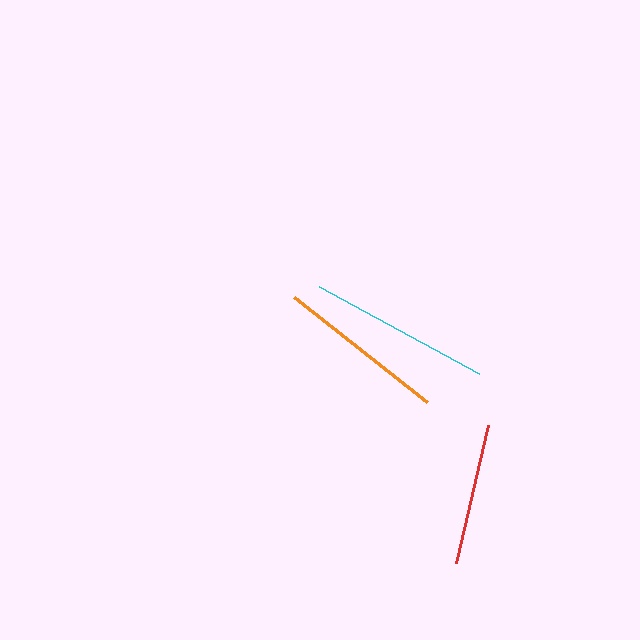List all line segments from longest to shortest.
From longest to shortest: cyan, orange, red.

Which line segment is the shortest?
The red line is the shortest at approximately 143 pixels.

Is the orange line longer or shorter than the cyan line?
The cyan line is longer than the orange line.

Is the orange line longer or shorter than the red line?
The orange line is longer than the red line.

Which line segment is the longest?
The cyan line is the longest at approximately 182 pixels.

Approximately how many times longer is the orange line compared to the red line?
The orange line is approximately 1.2 times the length of the red line.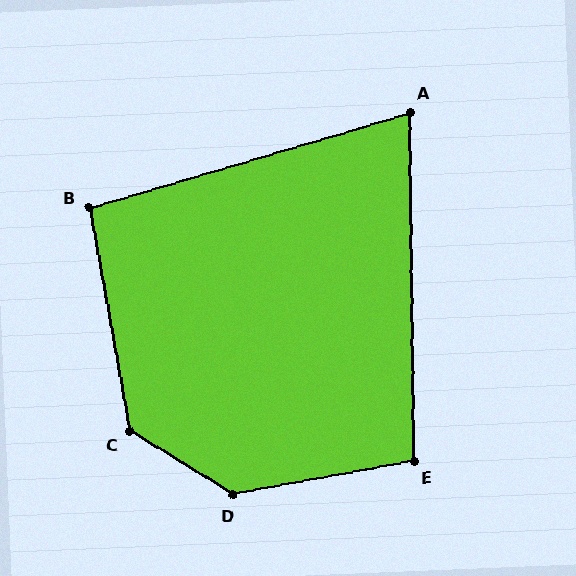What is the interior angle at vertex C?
Approximately 131 degrees (obtuse).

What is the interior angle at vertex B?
Approximately 96 degrees (obtuse).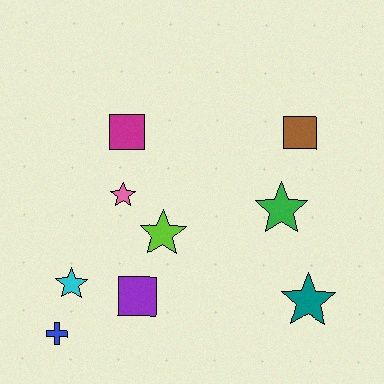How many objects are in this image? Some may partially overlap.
There are 9 objects.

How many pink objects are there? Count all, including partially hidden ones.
There is 1 pink object.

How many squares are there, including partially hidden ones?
There are 3 squares.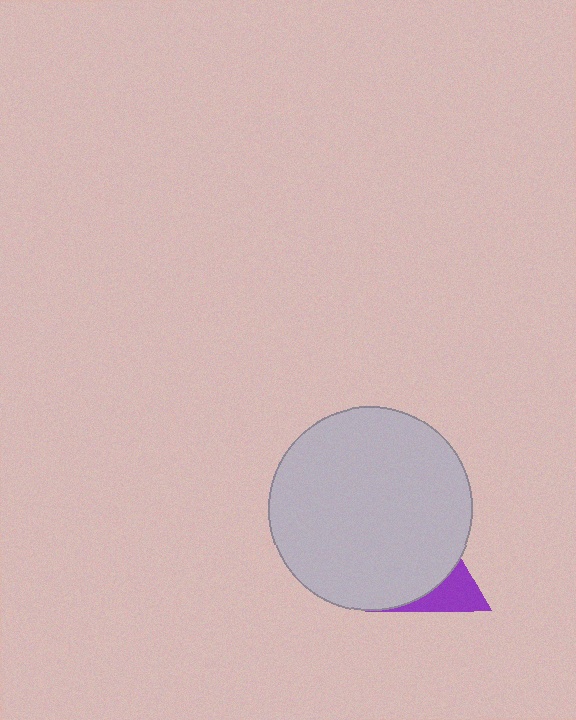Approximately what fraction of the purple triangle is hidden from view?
Roughly 67% of the purple triangle is hidden behind the light gray circle.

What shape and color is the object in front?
The object in front is a light gray circle.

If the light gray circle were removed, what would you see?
You would see the complete purple triangle.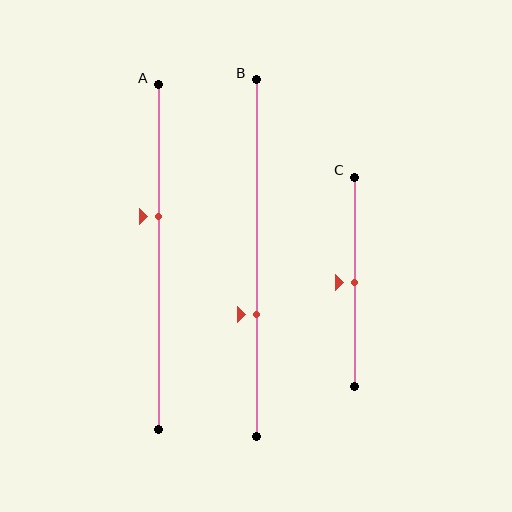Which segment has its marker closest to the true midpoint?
Segment C has its marker closest to the true midpoint.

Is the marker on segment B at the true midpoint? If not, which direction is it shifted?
No, the marker on segment B is shifted downward by about 16% of the segment length.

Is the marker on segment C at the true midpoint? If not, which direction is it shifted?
Yes, the marker on segment C is at the true midpoint.